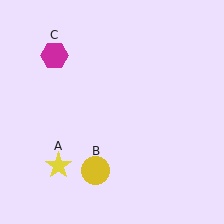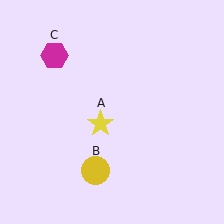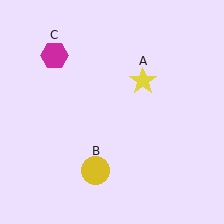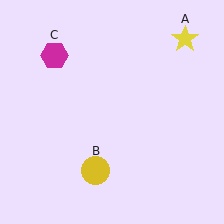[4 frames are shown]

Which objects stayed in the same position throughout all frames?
Yellow circle (object B) and magenta hexagon (object C) remained stationary.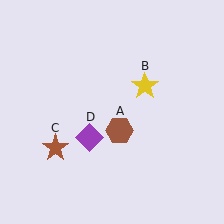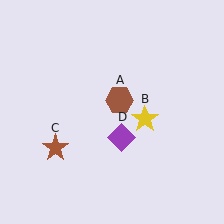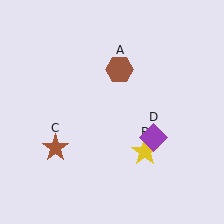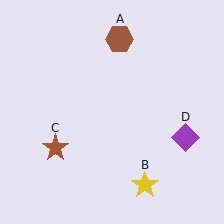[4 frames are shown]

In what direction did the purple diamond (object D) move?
The purple diamond (object D) moved right.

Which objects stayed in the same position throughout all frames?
Brown star (object C) remained stationary.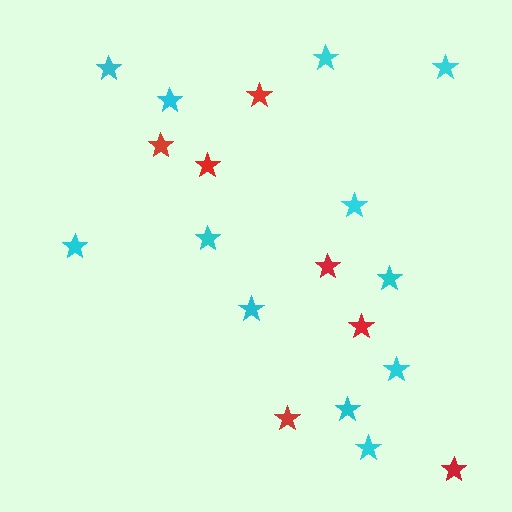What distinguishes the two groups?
There are 2 groups: one group of cyan stars (12) and one group of red stars (7).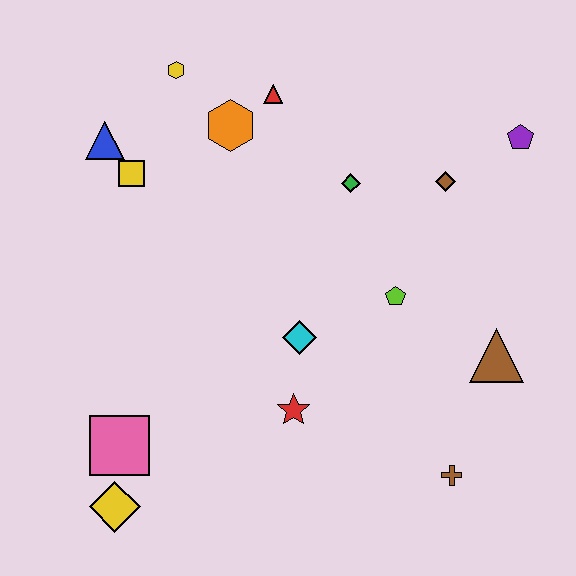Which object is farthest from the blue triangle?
The brown cross is farthest from the blue triangle.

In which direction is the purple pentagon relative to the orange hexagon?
The purple pentagon is to the right of the orange hexagon.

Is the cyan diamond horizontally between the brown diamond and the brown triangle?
No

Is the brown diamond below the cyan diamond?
No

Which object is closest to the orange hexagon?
The red triangle is closest to the orange hexagon.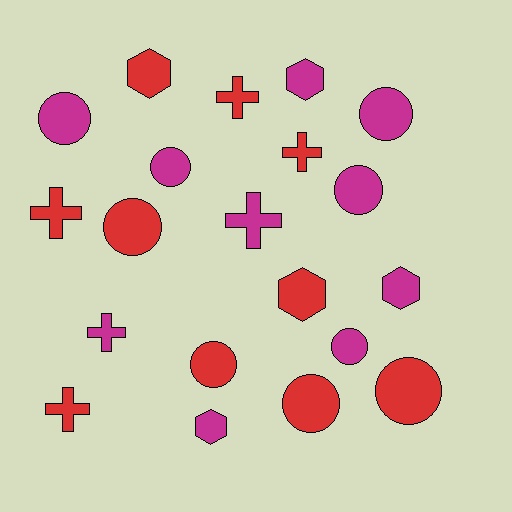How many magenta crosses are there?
There are 2 magenta crosses.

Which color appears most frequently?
Magenta, with 10 objects.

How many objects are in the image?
There are 20 objects.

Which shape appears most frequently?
Circle, with 9 objects.